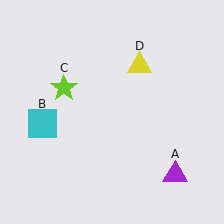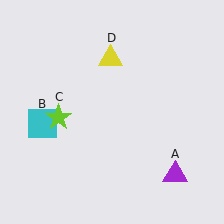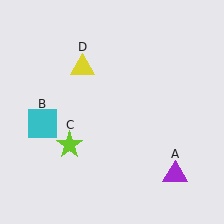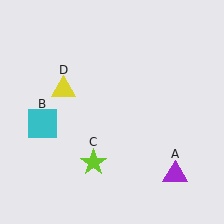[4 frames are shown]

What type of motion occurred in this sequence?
The lime star (object C), yellow triangle (object D) rotated counterclockwise around the center of the scene.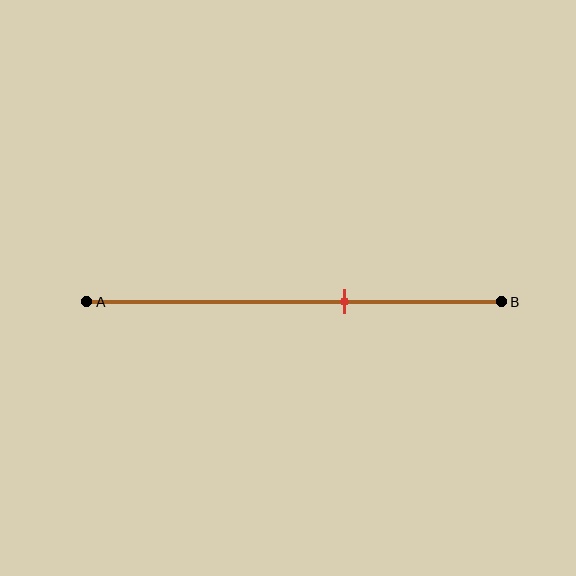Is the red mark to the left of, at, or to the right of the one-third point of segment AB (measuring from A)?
The red mark is to the right of the one-third point of segment AB.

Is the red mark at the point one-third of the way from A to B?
No, the mark is at about 60% from A, not at the 33% one-third point.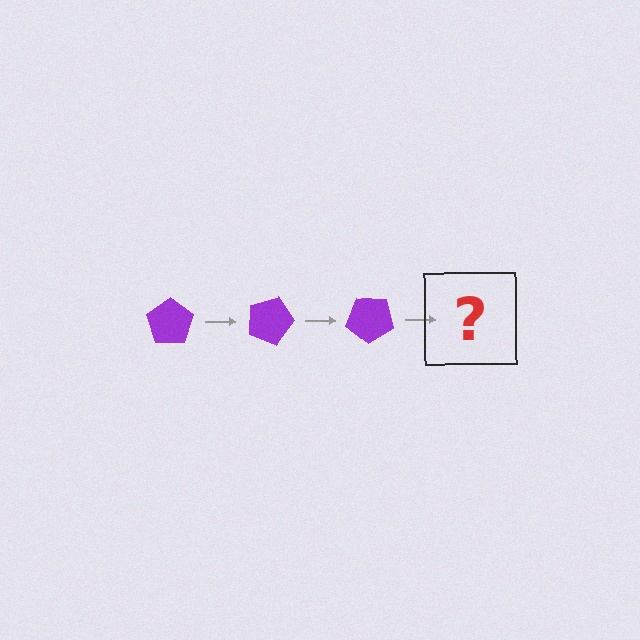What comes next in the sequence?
The next element should be a purple pentagon rotated 60 degrees.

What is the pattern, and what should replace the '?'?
The pattern is that the pentagon rotates 20 degrees each step. The '?' should be a purple pentagon rotated 60 degrees.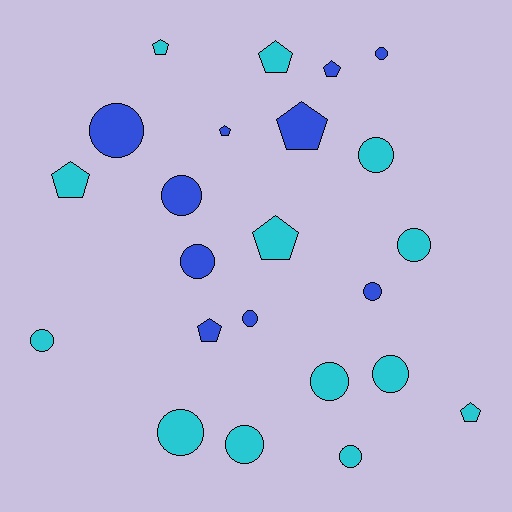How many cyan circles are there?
There are 8 cyan circles.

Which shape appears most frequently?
Circle, with 14 objects.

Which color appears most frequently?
Cyan, with 13 objects.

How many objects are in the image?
There are 23 objects.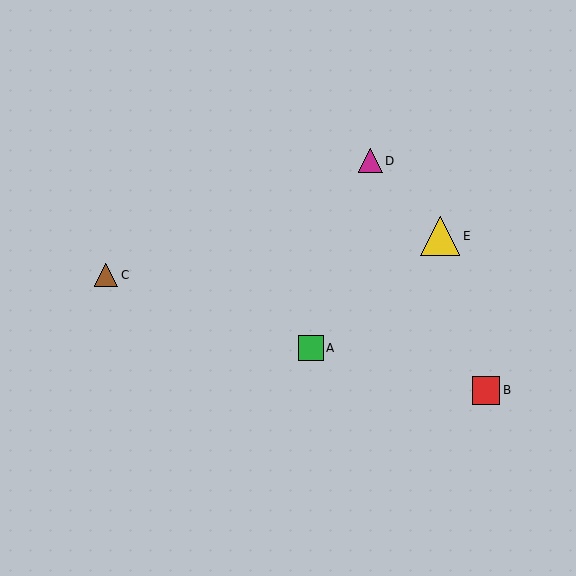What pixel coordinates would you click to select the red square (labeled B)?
Click at (486, 390) to select the red square B.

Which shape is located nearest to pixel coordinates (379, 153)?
The magenta triangle (labeled D) at (370, 161) is nearest to that location.